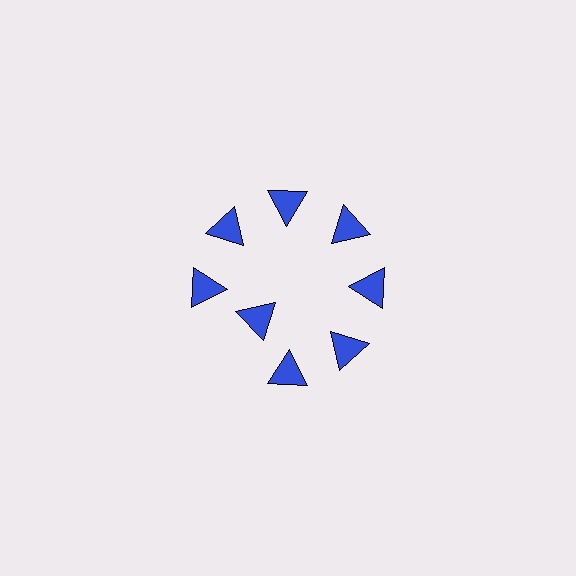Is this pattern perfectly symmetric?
No. The 8 blue triangles are arranged in a ring, but one element near the 8 o'clock position is pulled inward toward the center, breaking the 8-fold rotational symmetry.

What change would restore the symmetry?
The symmetry would be restored by moving it outward, back onto the ring so that all 8 triangles sit at equal angles and equal distance from the center.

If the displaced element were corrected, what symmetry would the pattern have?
It would have 8-fold rotational symmetry — the pattern would map onto itself every 45 degrees.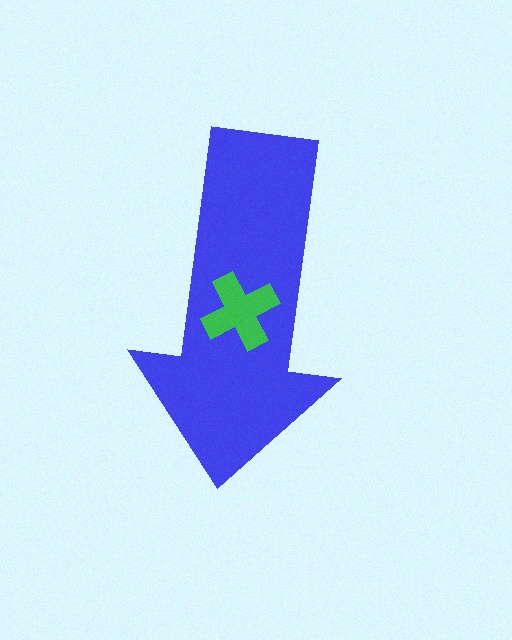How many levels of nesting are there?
2.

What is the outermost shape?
The blue arrow.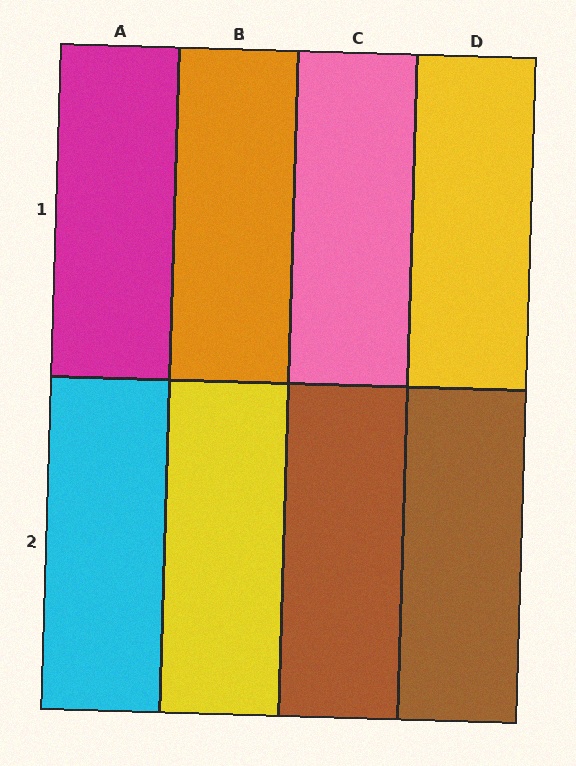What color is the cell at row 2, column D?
Brown.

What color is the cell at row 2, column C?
Brown.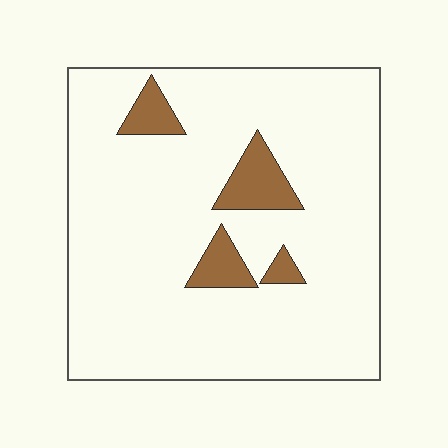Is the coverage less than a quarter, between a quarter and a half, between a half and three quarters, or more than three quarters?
Less than a quarter.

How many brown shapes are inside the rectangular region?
4.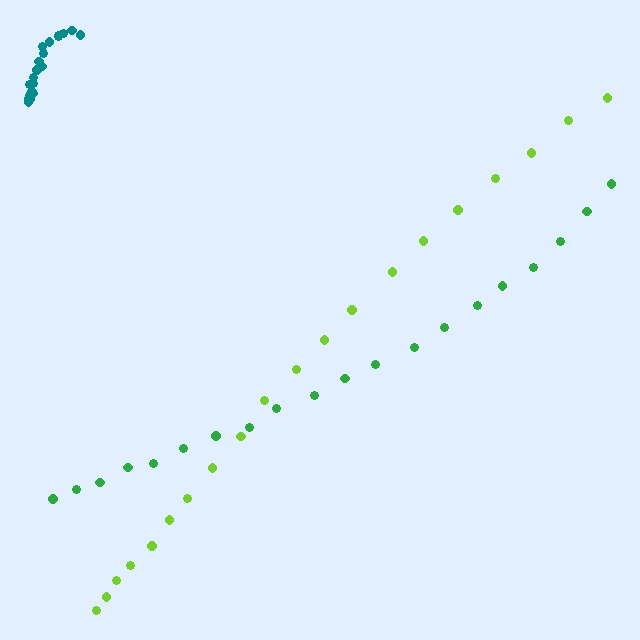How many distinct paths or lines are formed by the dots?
There are 3 distinct paths.